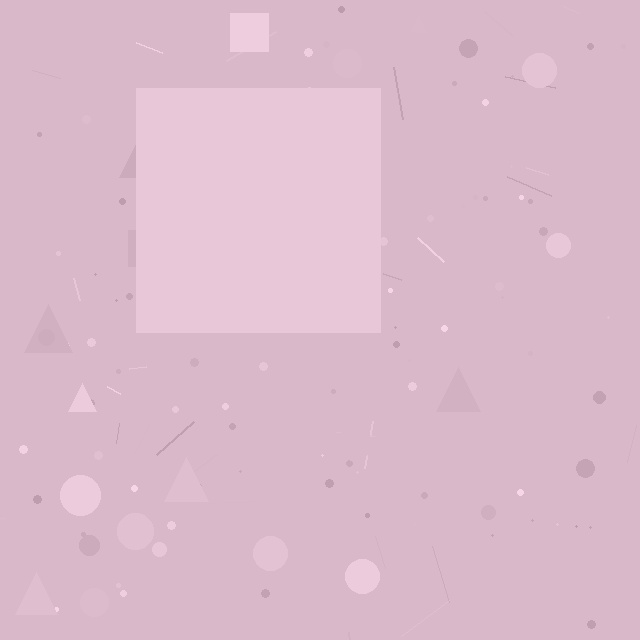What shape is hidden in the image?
A square is hidden in the image.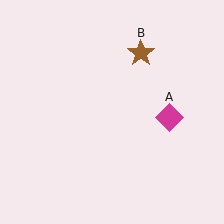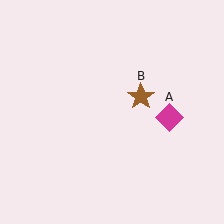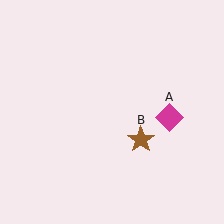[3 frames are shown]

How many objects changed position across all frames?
1 object changed position: brown star (object B).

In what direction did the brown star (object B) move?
The brown star (object B) moved down.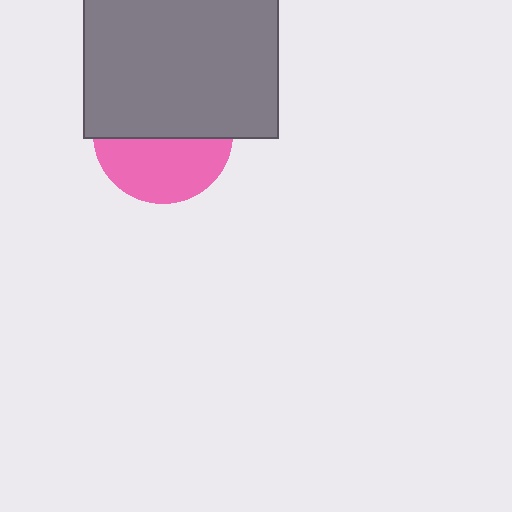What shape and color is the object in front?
The object in front is a gray rectangle.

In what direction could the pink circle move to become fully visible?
The pink circle could move down. That would shift it out from behind the gray rectangle entirely.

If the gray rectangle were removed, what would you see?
You would see the complete pink circle.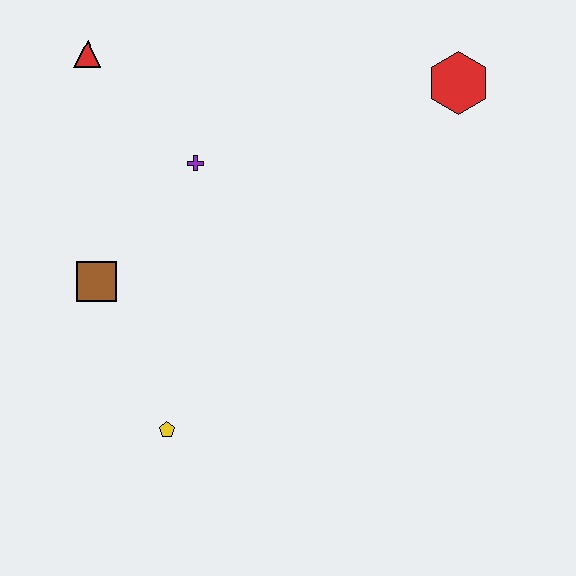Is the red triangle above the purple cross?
Yes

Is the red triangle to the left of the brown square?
Yes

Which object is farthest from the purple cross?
The red hexagon is farthest from the purple cross.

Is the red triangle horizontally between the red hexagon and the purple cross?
No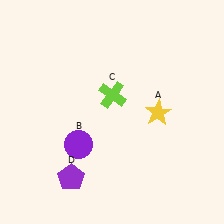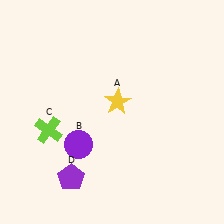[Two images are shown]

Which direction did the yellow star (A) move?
The yellow star (A) moved left.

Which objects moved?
The objects that moved are: the yellow star (A), the lime cross (C).